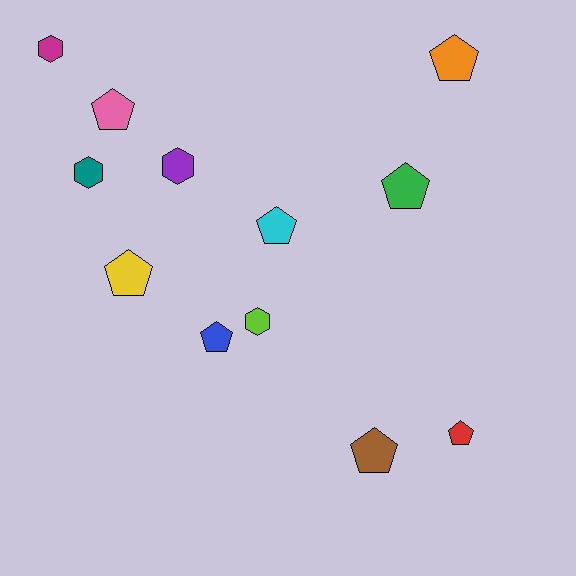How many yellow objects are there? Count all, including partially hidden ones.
There is 1 yellow object.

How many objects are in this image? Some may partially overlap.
There are 12 objects.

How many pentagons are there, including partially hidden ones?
There are 8 pentagons.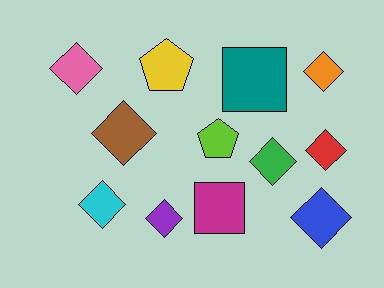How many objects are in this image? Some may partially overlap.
There are 12 objects.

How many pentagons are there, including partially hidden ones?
There are 2 pentagons.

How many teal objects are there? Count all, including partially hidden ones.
There is 1 teal object.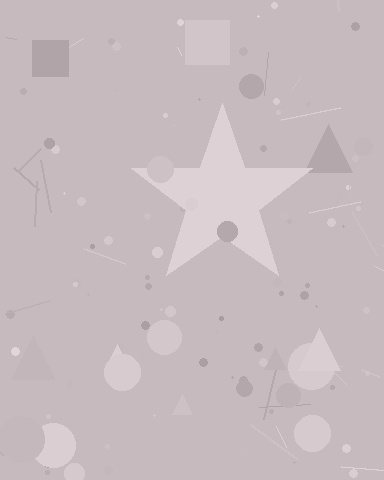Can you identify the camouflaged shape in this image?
The camouflaged shape is a star.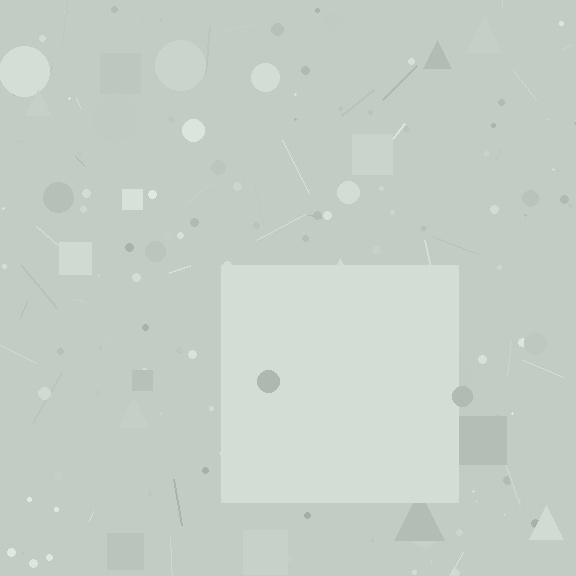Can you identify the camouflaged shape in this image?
The camouflaged shape is a square.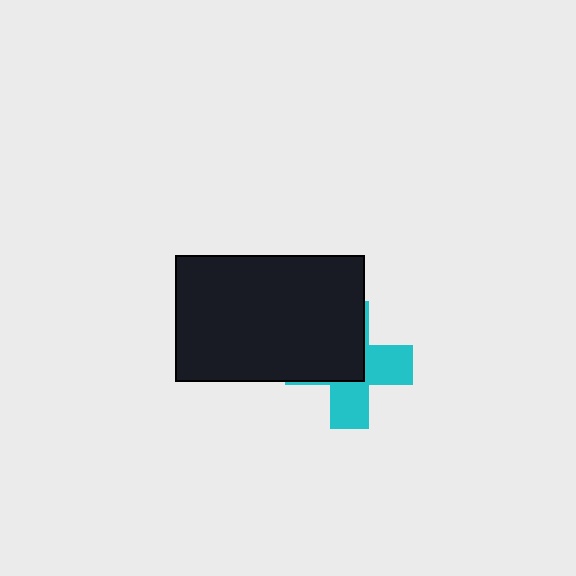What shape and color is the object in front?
The object in front is a black rectangle.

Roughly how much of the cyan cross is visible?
About half of it is visible (roughly 48%).